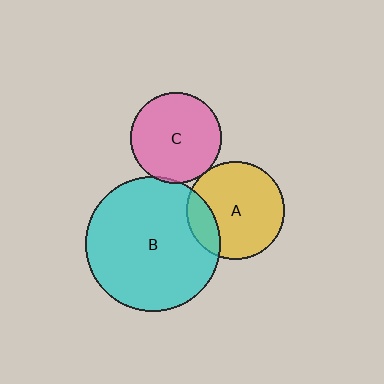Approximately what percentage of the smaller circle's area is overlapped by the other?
Approximately 5%.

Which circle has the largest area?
Circle B (cyan).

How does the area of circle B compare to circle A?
Approximately 1.9 times.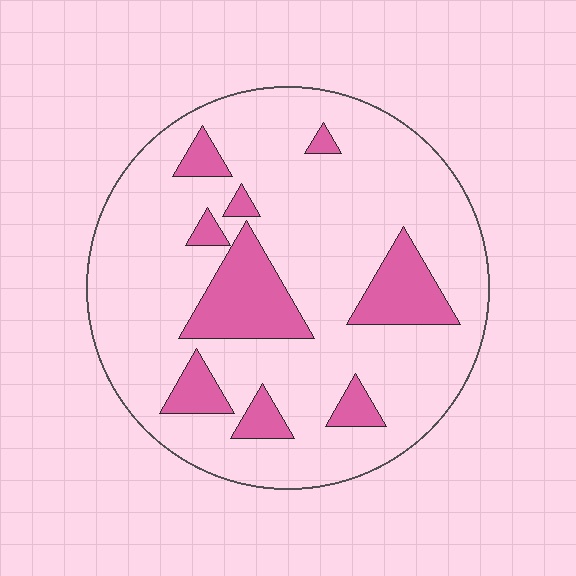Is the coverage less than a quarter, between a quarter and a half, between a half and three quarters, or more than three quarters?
Less than a quarter.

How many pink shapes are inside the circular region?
9.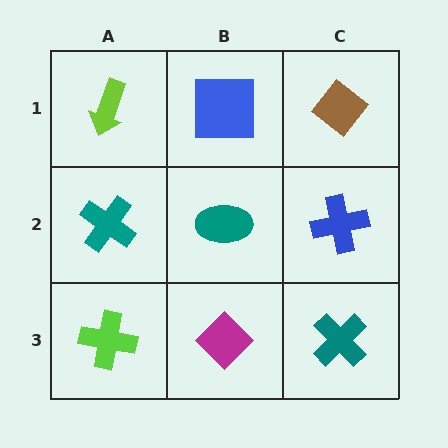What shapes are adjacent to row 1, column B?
A teal ellipse (row 2, column B), a lime arrow (row 1, column A), a brown diamond (row 1, column C).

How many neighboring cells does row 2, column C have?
3.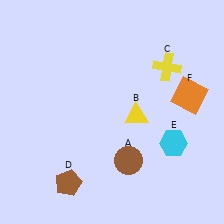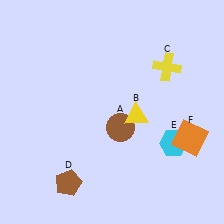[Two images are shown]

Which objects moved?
The objects that moved are: the brown circle (A), the orange square (F).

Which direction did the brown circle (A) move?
The brown circle (A) moved up.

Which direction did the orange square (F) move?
The orange square (F) moved down.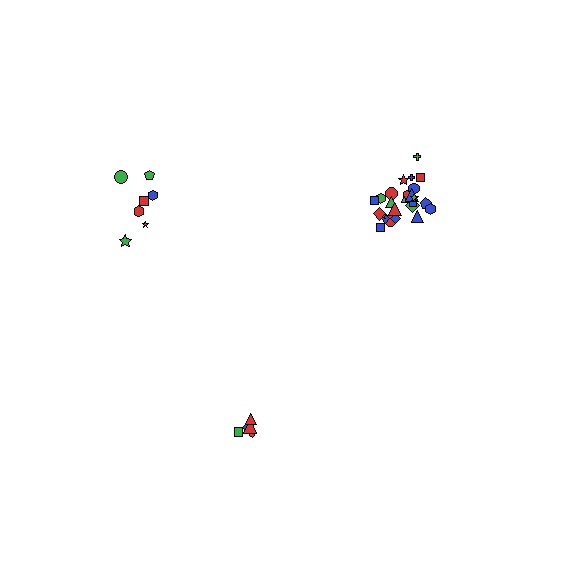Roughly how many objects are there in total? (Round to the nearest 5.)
Roughly 35 objects in total.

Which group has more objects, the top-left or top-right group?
The top-right group.